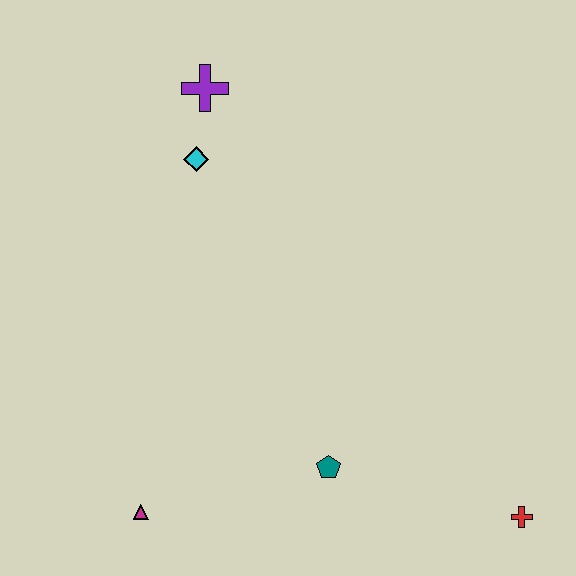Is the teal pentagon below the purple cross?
Yes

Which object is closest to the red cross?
The teal pentagon is closest to the red cross.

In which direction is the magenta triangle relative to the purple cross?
The magenta triangle is below the purple cross.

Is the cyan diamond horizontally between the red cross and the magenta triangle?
Yes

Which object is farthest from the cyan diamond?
The red cross is farthest from the cyan diamond.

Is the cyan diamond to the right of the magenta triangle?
Yes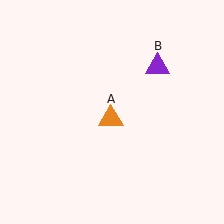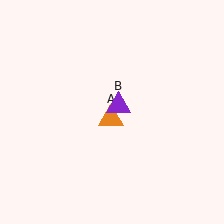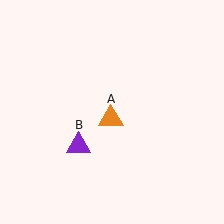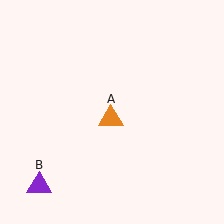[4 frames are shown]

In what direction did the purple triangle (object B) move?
The purple triangle (object B) moved down and to the left.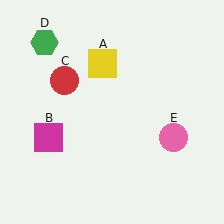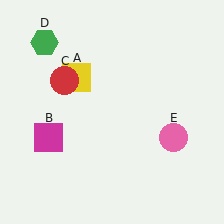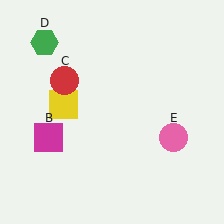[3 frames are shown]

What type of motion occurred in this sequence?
The yellow square (object A) rotated counterclockwise around the center of the scene.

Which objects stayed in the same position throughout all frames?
Magenta square (object B) and red circle (object C) and green hexagon (object D) and pink circle (object E) remained stationary.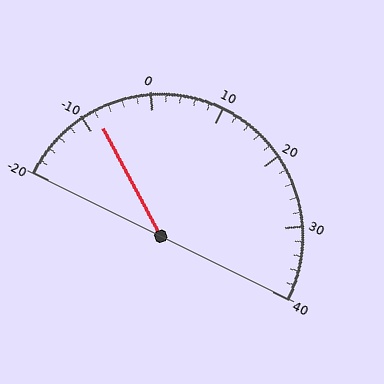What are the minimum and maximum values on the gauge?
The gauge ranges from -20 to 40.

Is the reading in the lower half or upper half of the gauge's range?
The reading is in the lower half of the range (-20 to 40).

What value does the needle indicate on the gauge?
The needle indicates approximately -8.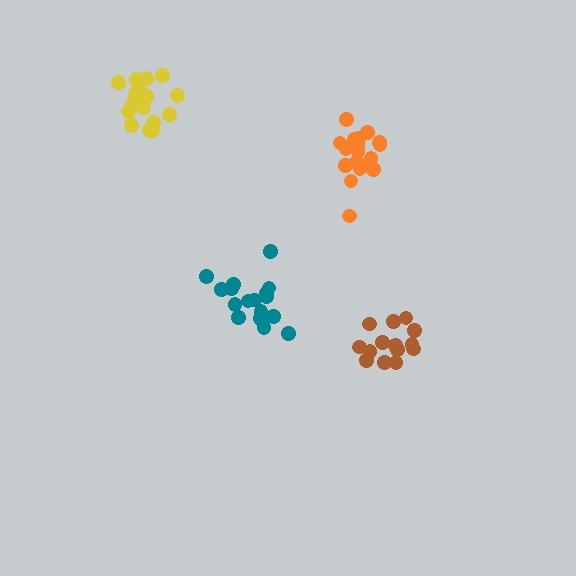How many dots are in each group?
Group 1: 18 dots, Group 2: 16 dots, Group 3: 17 dots, Group 4: 19 dots (70 total).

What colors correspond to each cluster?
The clusters are colored: orange, brown, teal, yellow.